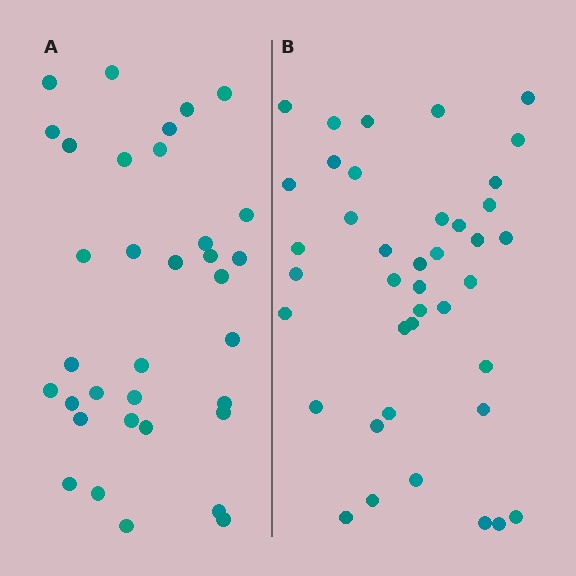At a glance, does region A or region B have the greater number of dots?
Region B (the right region) has more dots.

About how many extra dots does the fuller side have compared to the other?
Region B has about 6 more dots than region A.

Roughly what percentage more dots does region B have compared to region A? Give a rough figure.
About 20% more.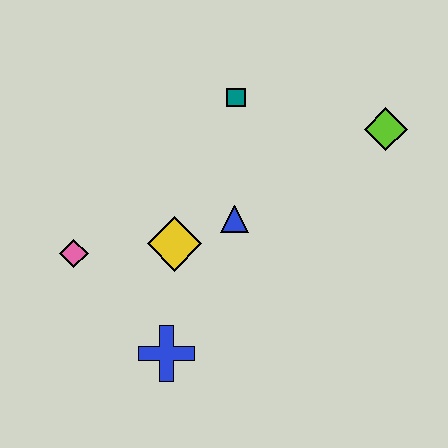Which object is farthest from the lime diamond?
The pink diamond is farthest from the lime diamond.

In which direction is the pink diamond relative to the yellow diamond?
The pink diamond is to the left of the yellow diamond.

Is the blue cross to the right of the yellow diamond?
No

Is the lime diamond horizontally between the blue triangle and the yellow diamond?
No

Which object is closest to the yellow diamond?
The blue triangle is closest to the yellow diamond.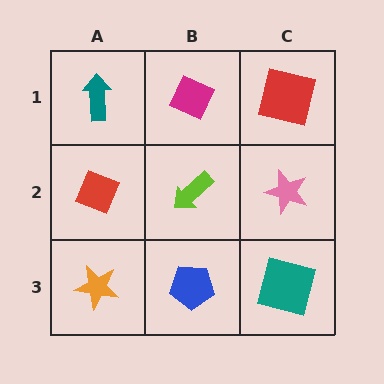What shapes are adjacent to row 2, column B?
A magenta diamond (row 1, column B), a blue pentagon (row 3, column B), a red diamond (row 2, column A), a pink star (row 2, column C).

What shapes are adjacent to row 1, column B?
A lime arrow (row 2, column B), a teal arrow (row 1, column A), a red square (row 1, column C).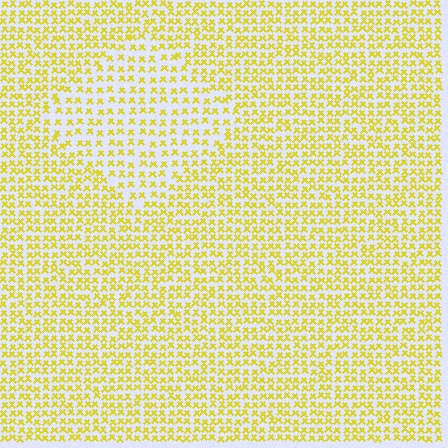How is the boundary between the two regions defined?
The boundary is defined by a change in element density (approximately 1.6x ratio). All elements are the same color, size, and shape.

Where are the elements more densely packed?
The elements are more densely packed outside the diamond boundary.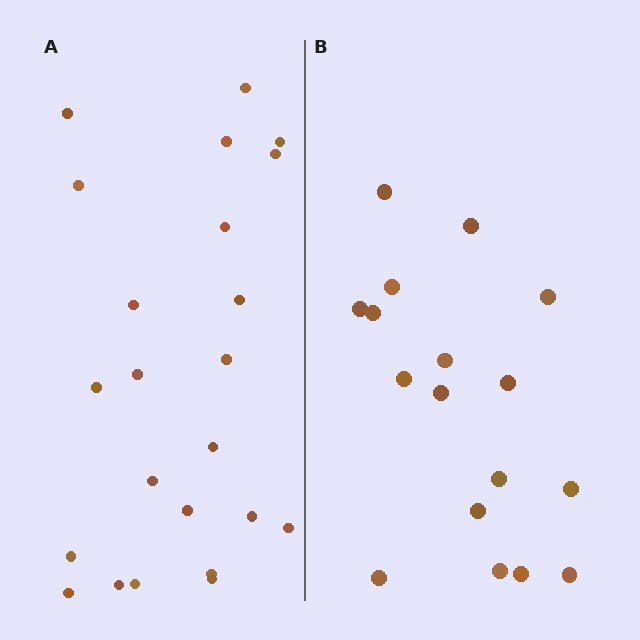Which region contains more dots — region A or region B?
Region A (the left region) has more dots.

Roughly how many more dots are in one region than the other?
Region A has about 6 more dots than region B.